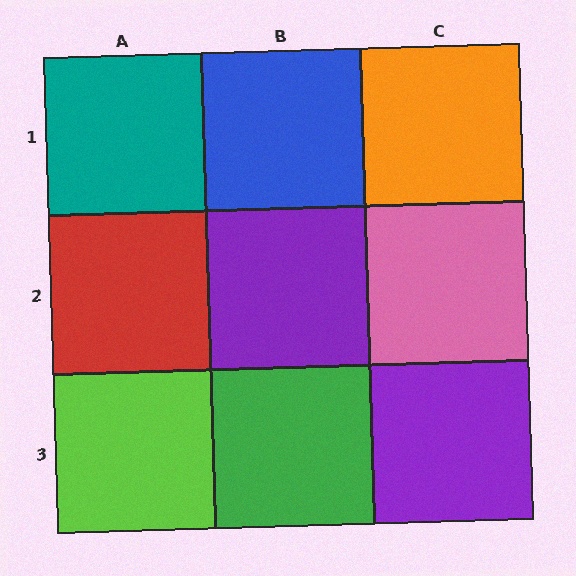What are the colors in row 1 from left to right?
Teal, blue, orange.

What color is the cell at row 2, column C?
Pink.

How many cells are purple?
2 cells are purple.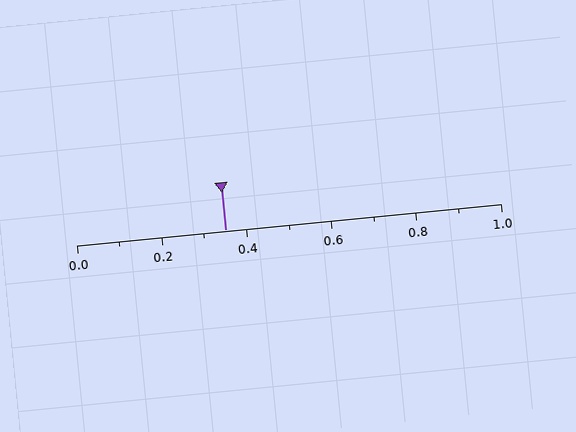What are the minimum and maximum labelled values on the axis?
The axis runs from 0.0 to 1.0.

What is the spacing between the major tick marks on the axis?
The major ticks are spaced 0.2 apart.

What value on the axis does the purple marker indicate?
The marker indicates approximately 0.35.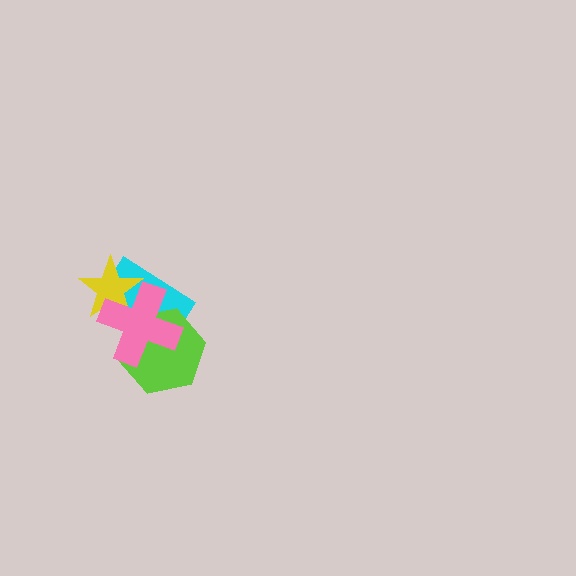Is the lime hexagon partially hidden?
Yes, it is partially covered by another shape.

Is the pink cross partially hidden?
No, no other shape covers it.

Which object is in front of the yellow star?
The pink cross is in front of the yellow star.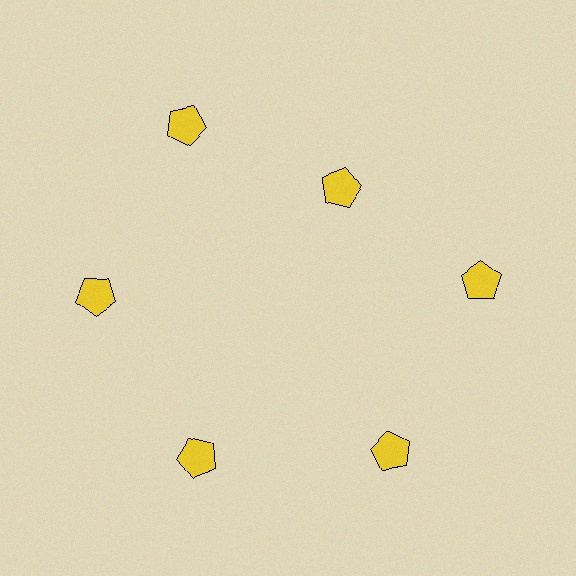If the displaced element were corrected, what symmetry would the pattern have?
It would have 6-fold rotational symmetry — the pattern would map onto itself every 60 degrees.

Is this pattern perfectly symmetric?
No. The 6 yellow pentagons are arranged in a ring, but one element near the 1 o'clock position is pulled inward toward the center, breaking the 6-fold rotational symmetry.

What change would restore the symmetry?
The symmetry would be restored by moving it outward, back onto the ring so that all 6 pentagons sit at equal angles and equal distance from the center.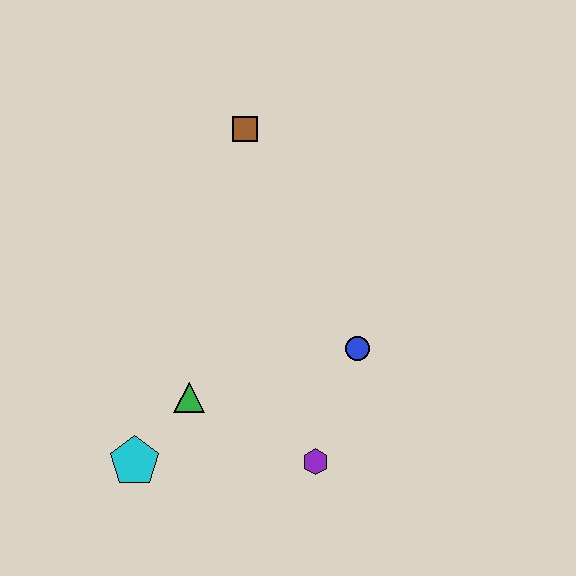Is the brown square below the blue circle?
No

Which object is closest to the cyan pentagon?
The green triangle is closest to the cyan pentagon.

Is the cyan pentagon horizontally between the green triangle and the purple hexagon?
No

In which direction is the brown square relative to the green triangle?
The brown square is above the green triangle.